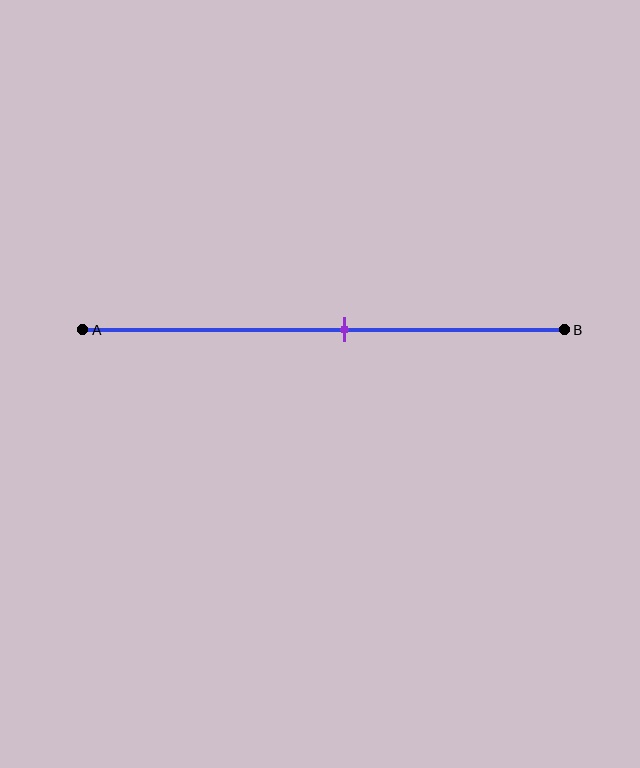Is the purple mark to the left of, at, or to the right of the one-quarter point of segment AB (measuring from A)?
The purple mark is to the right of the one-quarter point of segment AB.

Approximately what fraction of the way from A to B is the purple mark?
The purple mark is approximately 55% of the way from A to B.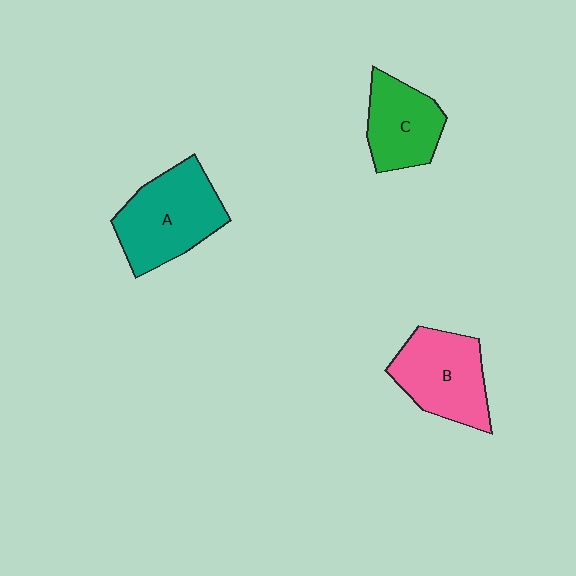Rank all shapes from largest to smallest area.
From largest to smallest: A (teal), B (pink), C (green).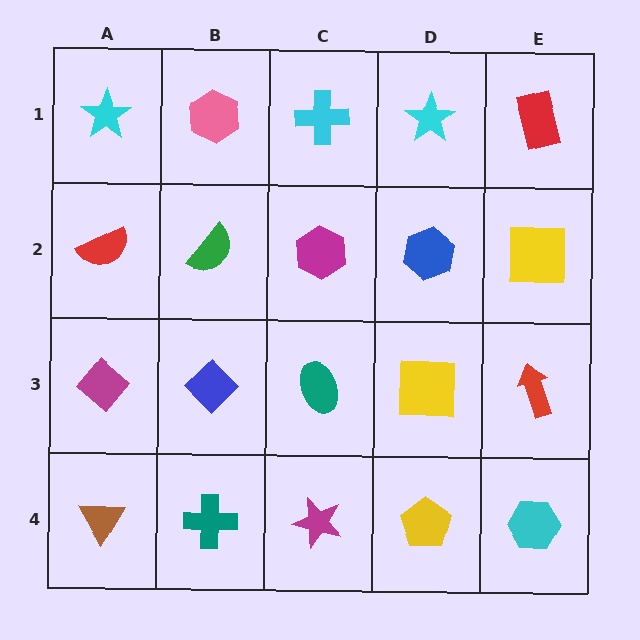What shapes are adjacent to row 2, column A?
A cyan star (row 1, column A), a magenta diamond (row 3, column A), a green semicircle (row 2, column B).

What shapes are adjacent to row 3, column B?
A green semicircle (row 2, column B), a teal cross (row 4, column B), a magenta diamond (row 3, column A), a teal ellipse (row 3, column C).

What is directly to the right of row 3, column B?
A teal ellipse.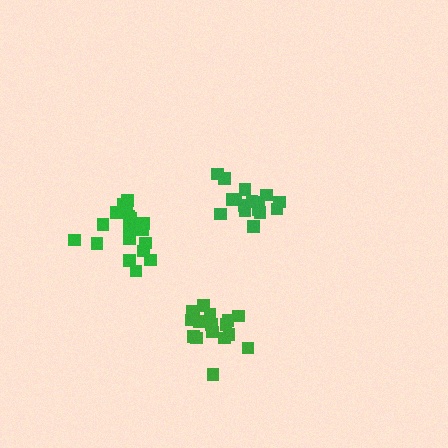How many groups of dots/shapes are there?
There are 3 groups.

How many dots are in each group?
Group 1: 19 dots, Group 2: 17 dots, Group 3: 16 dots (52 total).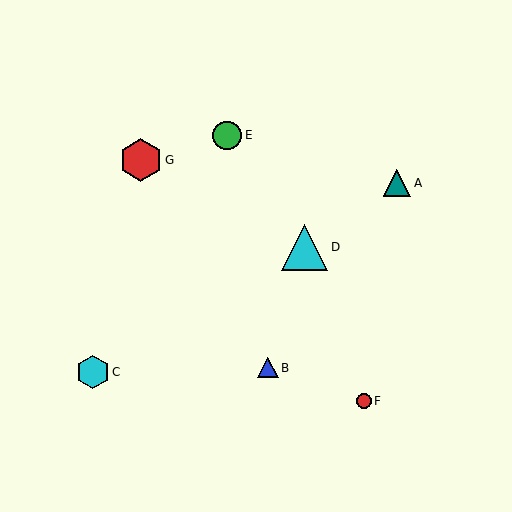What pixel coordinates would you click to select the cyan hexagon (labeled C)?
Click at (93, 372) to select the cyan hexagon C.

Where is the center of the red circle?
The center of the red circle is at (364, 401).